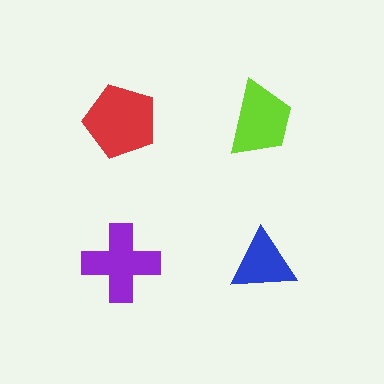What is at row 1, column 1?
A red pentagon.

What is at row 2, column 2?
A blue triangle.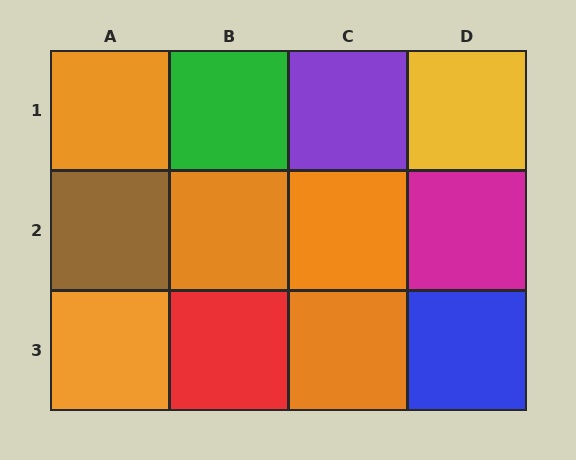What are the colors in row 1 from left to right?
Orange, green, purple, yellow.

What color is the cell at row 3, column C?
Orange.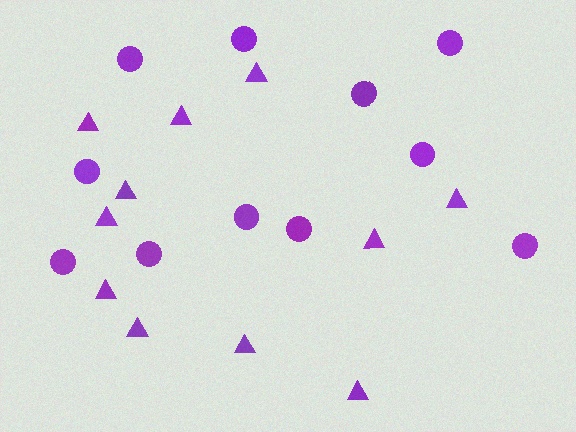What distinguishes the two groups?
There are 2 groups: one group of circles (11) and one group of triangles (11).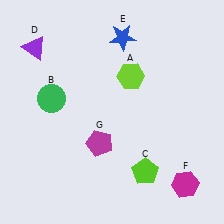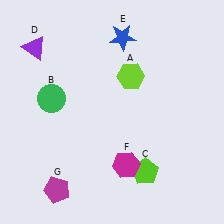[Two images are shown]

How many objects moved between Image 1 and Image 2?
2 objects moved between the two images.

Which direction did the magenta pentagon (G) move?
The magenta pentagon (G) moved down.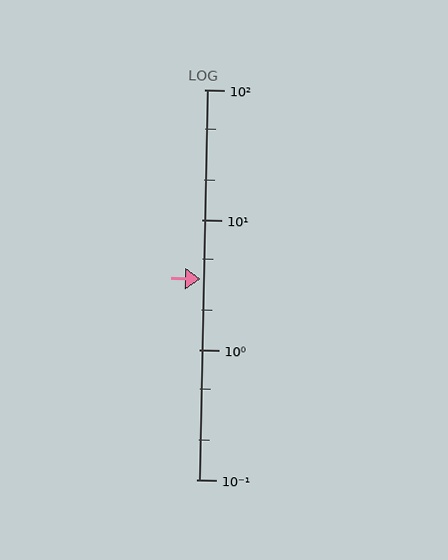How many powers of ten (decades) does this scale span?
The scale spans 3 decades, from 0.1 to 100.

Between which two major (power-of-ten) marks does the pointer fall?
The pointer is between 1 and 10.